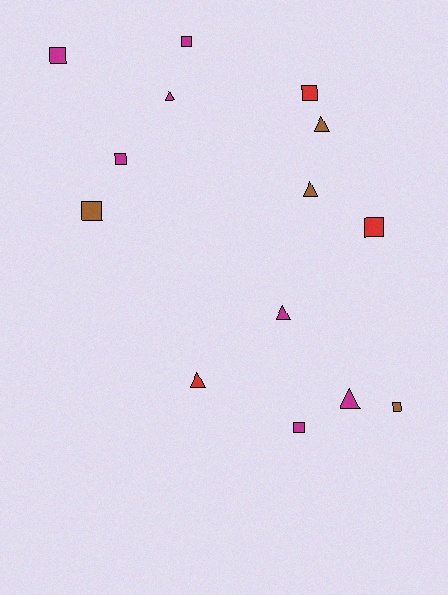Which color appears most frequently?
Magenta, with 7 objects.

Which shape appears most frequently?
Square, with 8 objects.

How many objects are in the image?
There are 14 objects.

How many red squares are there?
There are 2 red squares.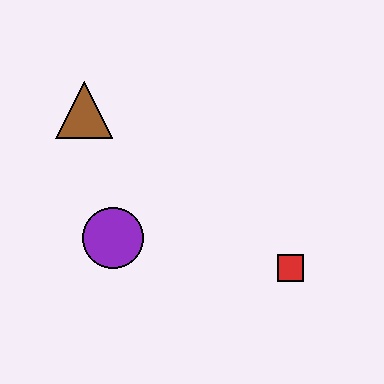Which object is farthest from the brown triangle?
The red square is farthest from the brown triangle.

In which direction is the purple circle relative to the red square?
The purple circle is to the left of the red square.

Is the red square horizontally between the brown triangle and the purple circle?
No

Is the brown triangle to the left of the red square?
Yes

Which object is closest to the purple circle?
The brown triangle is closest to the purple circle.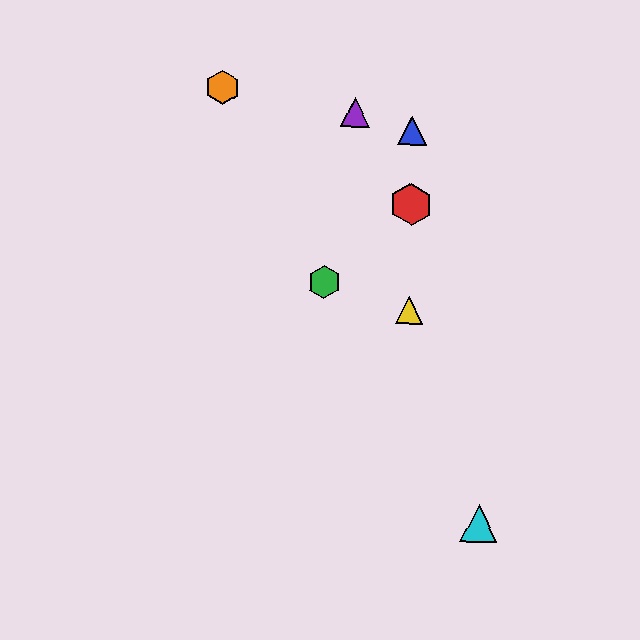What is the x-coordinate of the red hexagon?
The red hexagon is at x≈411.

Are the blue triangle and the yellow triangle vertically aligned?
Yes, both are at x≈412.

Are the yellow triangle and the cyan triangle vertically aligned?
No, the yellow triangle is at x≈409 and the cyan triangle is at x≈479.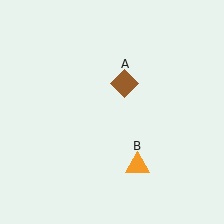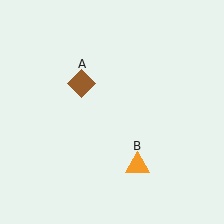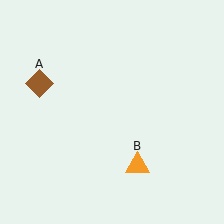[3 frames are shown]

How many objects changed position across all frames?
1 object changed position: brown diamond (object A).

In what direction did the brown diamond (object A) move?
The brown diamond (object A) moved left.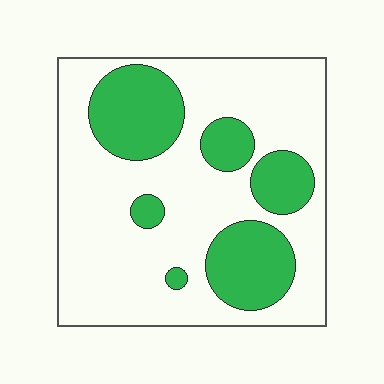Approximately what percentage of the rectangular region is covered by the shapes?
Approximately 30%.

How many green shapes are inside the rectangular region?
6.